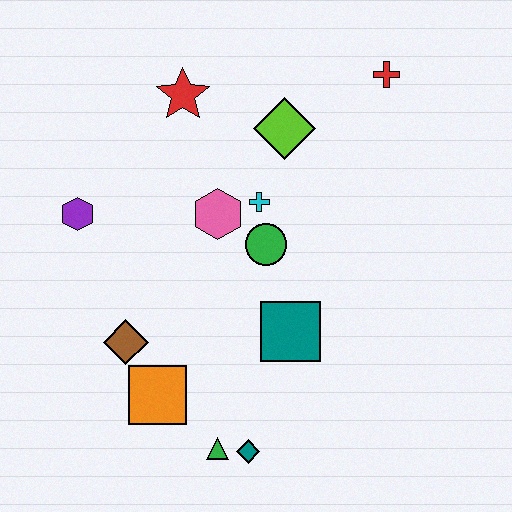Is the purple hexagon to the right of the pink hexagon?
No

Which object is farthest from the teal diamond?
The red cross is farthest from the teal diamond.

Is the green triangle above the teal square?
No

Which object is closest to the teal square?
The green circle is closest to the teal square.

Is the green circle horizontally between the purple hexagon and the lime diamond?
Yes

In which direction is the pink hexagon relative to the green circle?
The pink hexagon is to the left of the green circle.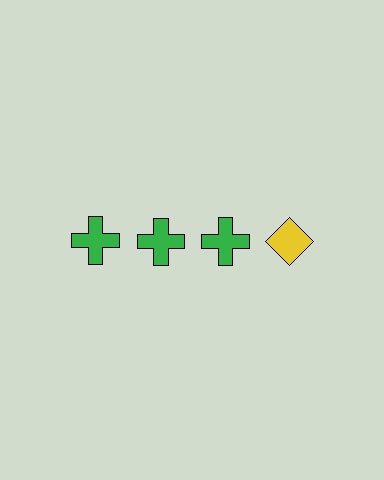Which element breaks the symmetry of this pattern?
The yellow diamond in the top row, second from right column breaks the symmetry. All other shapes are green crosses.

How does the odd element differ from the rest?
It differs in both color (yellow instead of green) and shape (diamond instead of cross).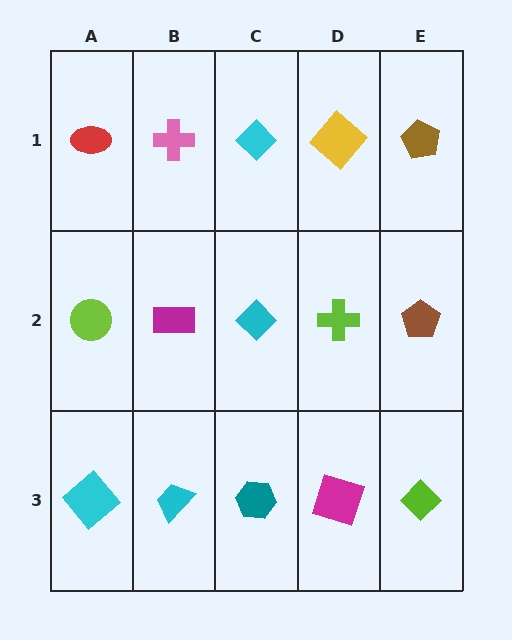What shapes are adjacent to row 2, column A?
A red ellipse (row 1, column A), a cyan diamond (row 3, column A), a magenta rectangle (row 2, column B).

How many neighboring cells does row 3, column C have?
3.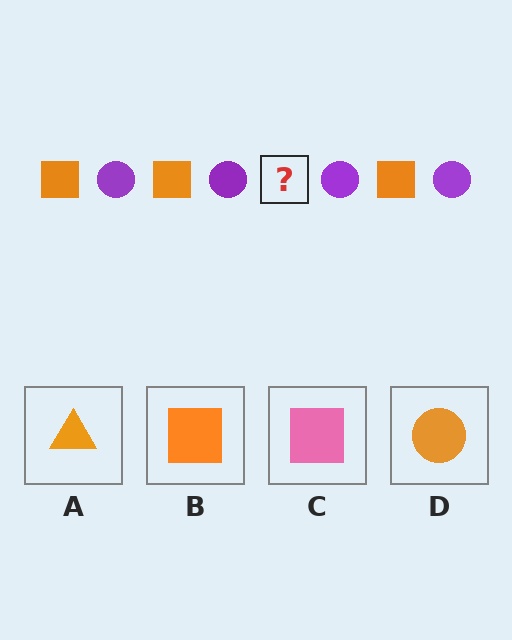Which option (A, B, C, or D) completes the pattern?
B.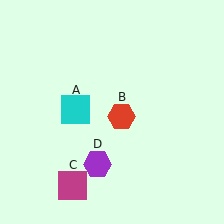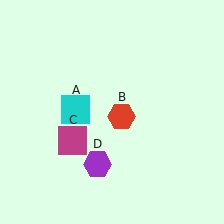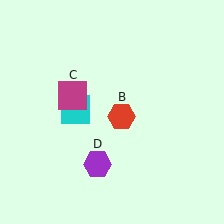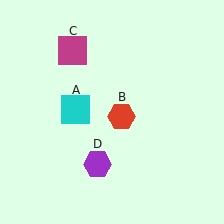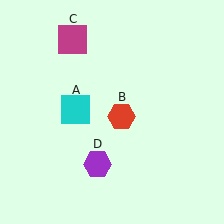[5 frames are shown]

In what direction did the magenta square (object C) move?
The magenta square (object C) moved up.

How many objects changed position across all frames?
1 object changed position: magenta square (object C).